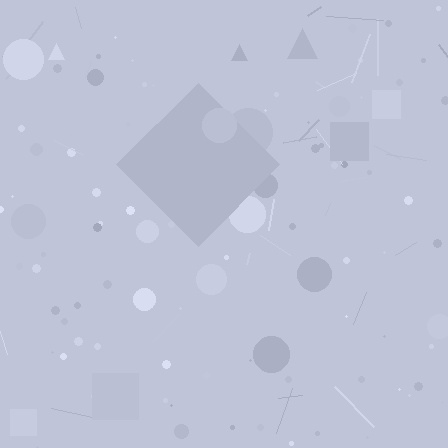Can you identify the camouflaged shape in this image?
The camouflaged shape is a diamond.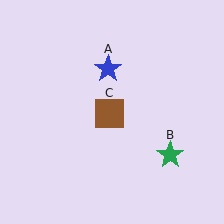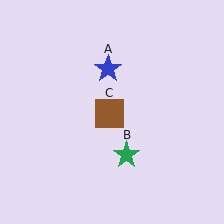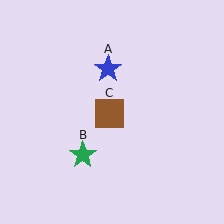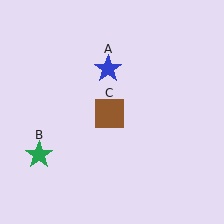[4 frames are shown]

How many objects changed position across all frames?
1 object changed position: green star (object B).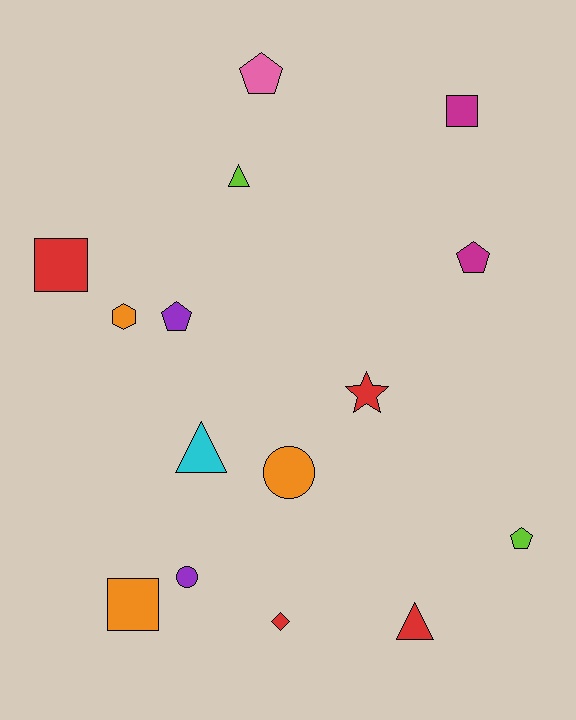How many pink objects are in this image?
There is 1 pink object.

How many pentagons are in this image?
There are 4 pentagons.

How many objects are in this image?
There are 15 objects.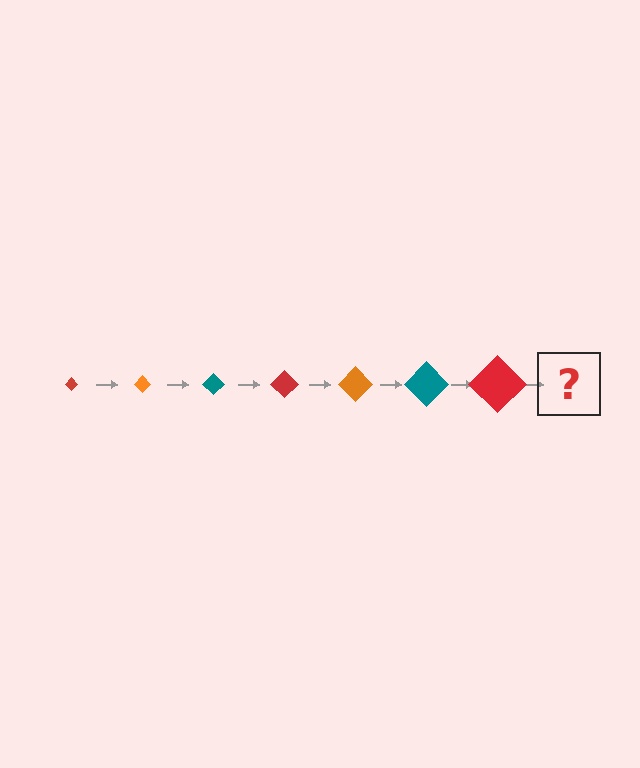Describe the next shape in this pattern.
It should be an orange diamond, larger than the previous one.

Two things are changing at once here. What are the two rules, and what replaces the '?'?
The two rules are that the diamond grows larger each step and the color cycles through red, orange, and teal. The '?' should be an orange diamond, larger than the previous one.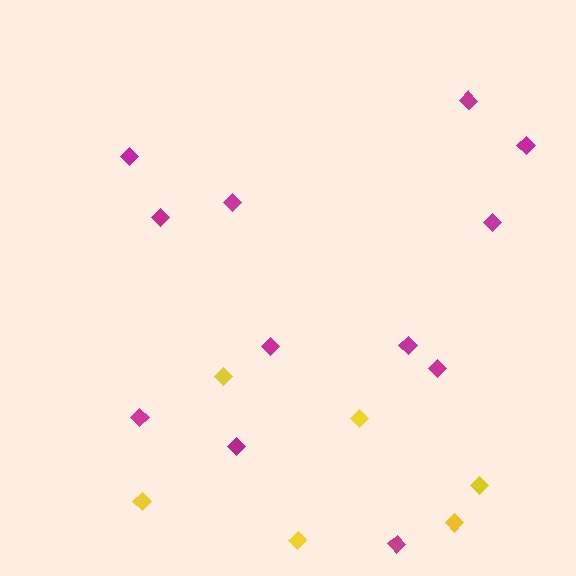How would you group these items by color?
There are 2 groups: one group of yellow diamonds (6) and one group of magenta diamonds (12).